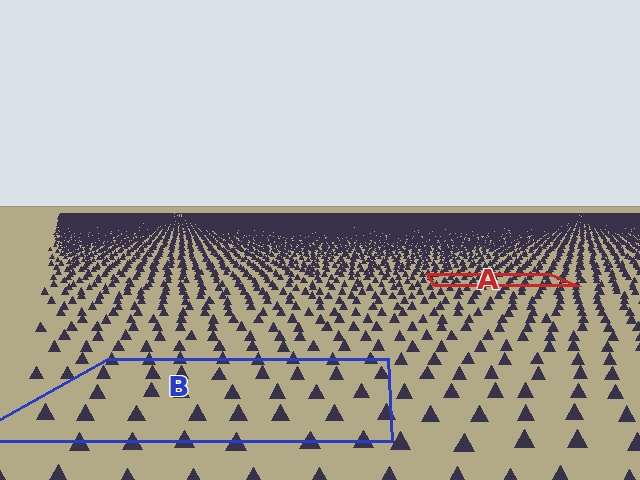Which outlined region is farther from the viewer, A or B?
Region A is farther from the viewer — the texture elements inside it appear smaller and more densely packed.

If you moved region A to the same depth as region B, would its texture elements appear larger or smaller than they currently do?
They would appear larger. At a closer depth, the same texture elements are projected at a bigger on-screen size.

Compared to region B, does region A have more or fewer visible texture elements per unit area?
Region A has more texture elements per unit area — they are packed more densely because it is farther away.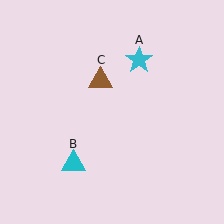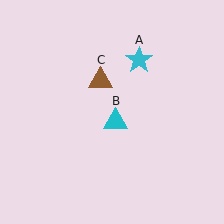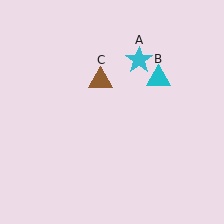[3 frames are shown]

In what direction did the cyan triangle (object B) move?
The cyan triangle (object B) moved up and to the right.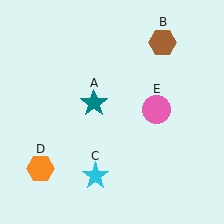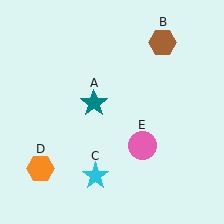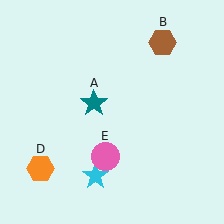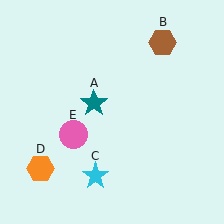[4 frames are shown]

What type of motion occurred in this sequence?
The pink circle (object E) rotated clockwise around the center of the scene.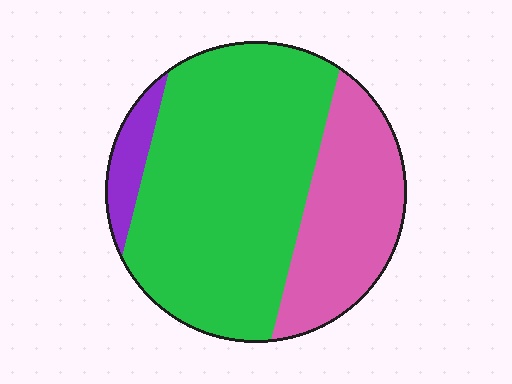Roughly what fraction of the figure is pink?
Pink takes up about one quarter (1/4) of the figure.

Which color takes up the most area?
Green, at roughly 65%.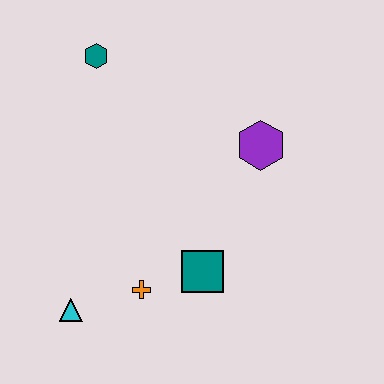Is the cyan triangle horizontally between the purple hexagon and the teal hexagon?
No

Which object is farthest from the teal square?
The teal hexagon is farthest from the teal square.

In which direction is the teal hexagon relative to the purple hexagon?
The teal hexagon is to the left of the purple hexagon.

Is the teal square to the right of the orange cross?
Yes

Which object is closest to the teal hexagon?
The purple hexagon is closest to the teal hexagon.